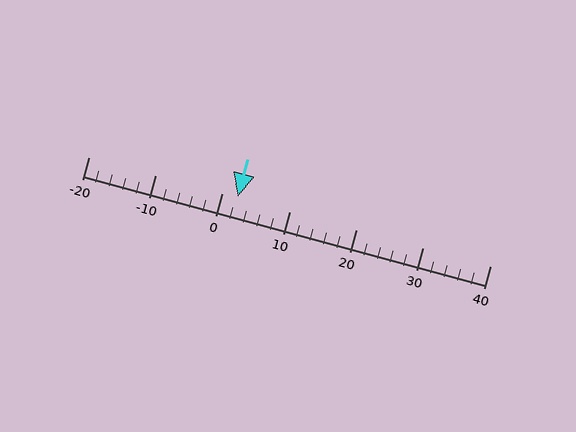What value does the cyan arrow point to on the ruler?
The cyan arrow points to approximately 2.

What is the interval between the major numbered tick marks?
The major tick marks are spaced 10 units apart.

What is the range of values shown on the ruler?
The ruler shows values from -20 to 40.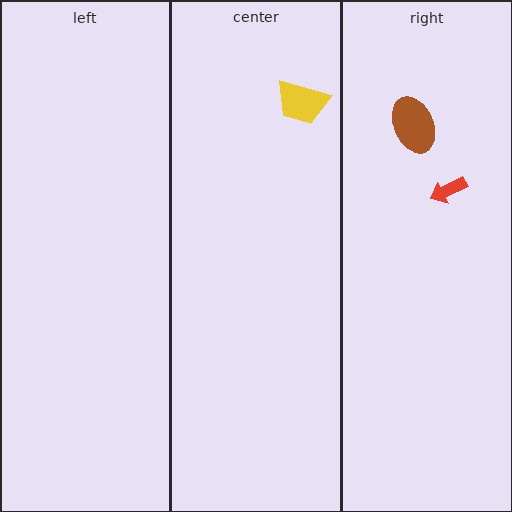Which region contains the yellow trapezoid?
The center region.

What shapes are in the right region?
The brown ellipse, the red arrow.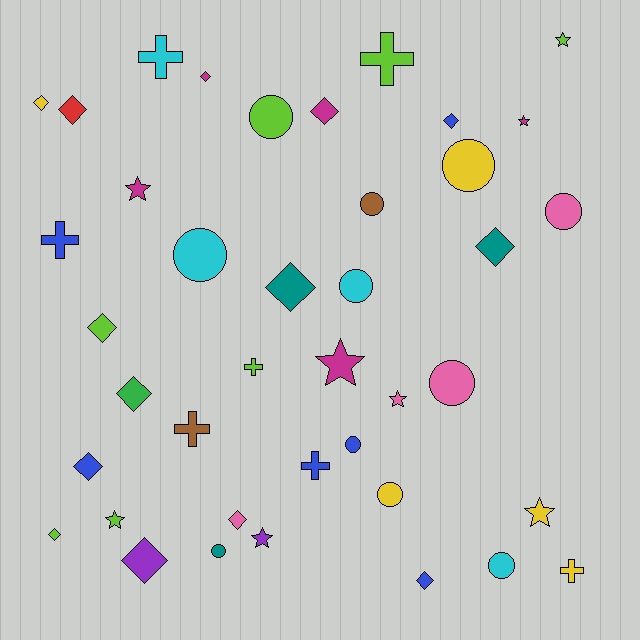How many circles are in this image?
There are 11 circles.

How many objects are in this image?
There are 40 objects.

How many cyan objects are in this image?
There are 4 cyan objects.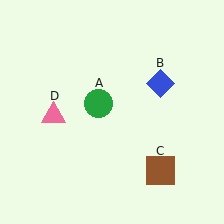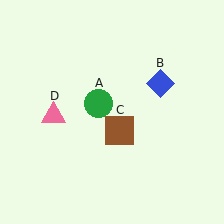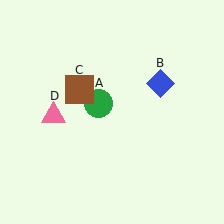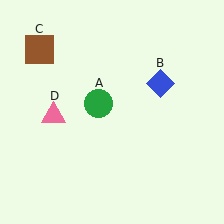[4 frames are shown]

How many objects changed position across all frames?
1 object changed position: brown square (object C).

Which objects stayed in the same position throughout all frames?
Green circle (object A) and blue diamond (object B) and pink triangle (object D) remained stationary.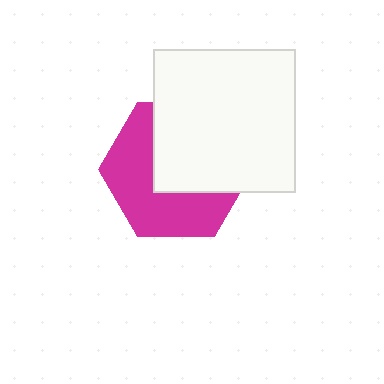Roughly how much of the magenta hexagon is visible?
About half of it is visible (roughly 51%).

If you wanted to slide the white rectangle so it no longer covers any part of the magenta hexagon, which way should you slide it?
Slide it toward the upper-right — that is the most direct way to separate the two shapes.